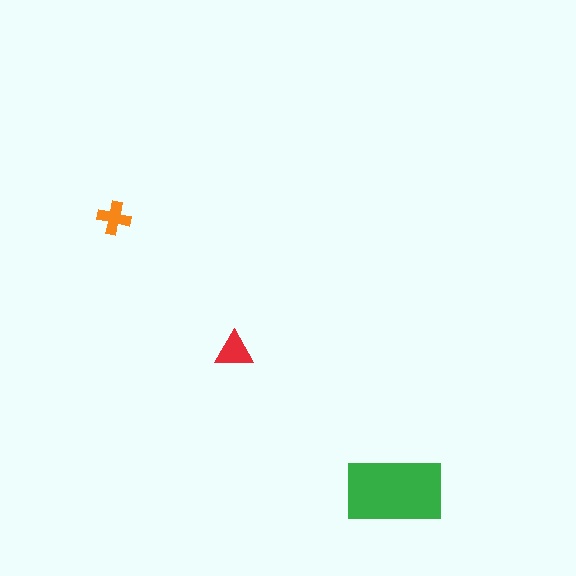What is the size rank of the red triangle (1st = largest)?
2nd.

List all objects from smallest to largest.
The orange cross, the red triangle, the green rectangle.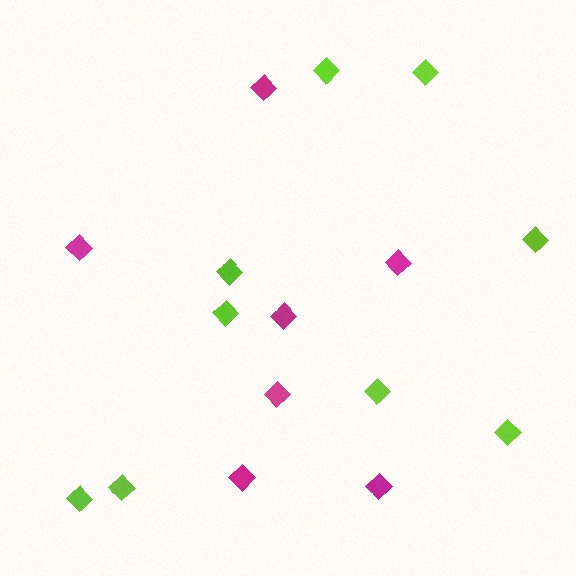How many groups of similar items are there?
There are 2 groups: one group of magenta diamonds (7) and one group of lime diamonds (9).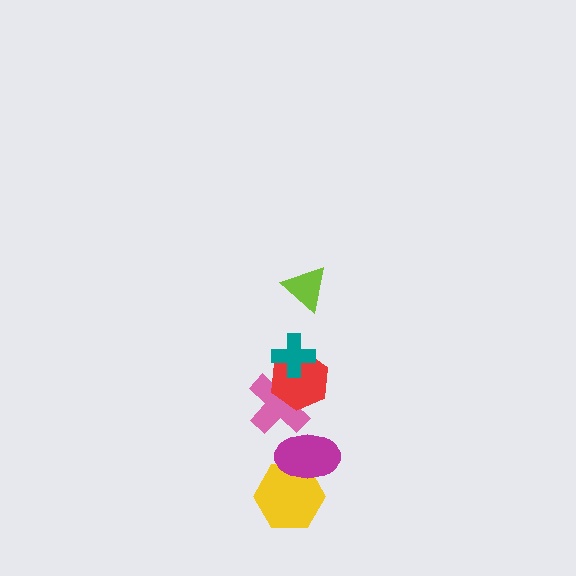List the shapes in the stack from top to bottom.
From top to bottom: the lime triangle, the teal cross, the red hexagon, the pink cross, the magenta ellipse, the yellow hexagon.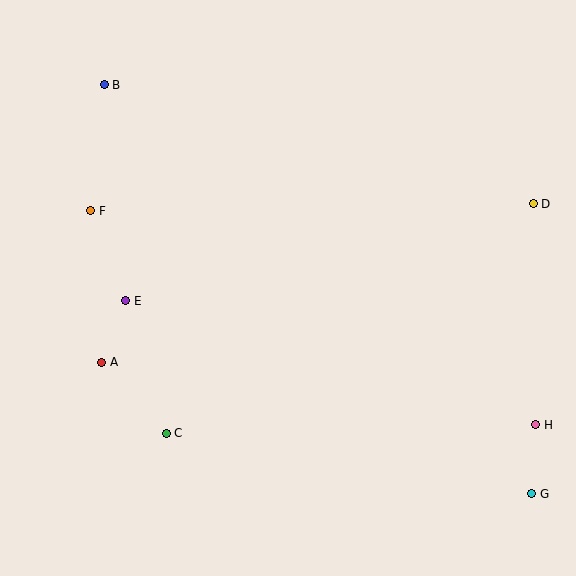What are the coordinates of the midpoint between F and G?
The midpoint between F and G is at (311, 352).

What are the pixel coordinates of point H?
Point H is at (536, 425).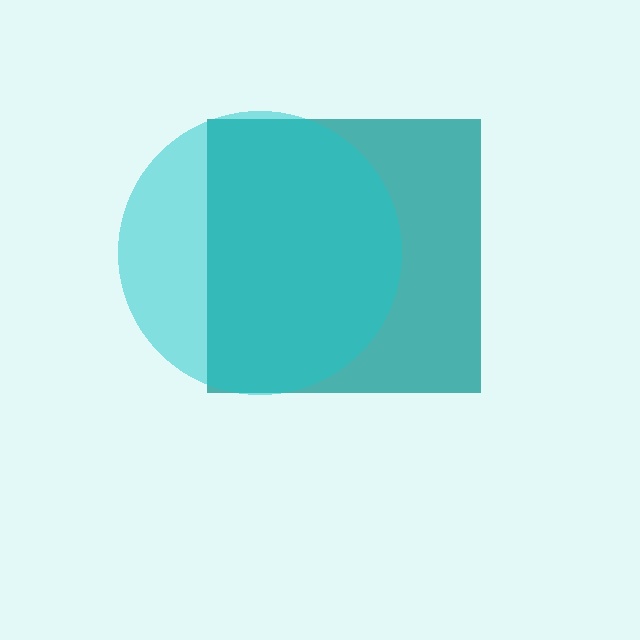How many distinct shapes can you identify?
There are 2 distinct shapes: a teal square, a cyan circle.